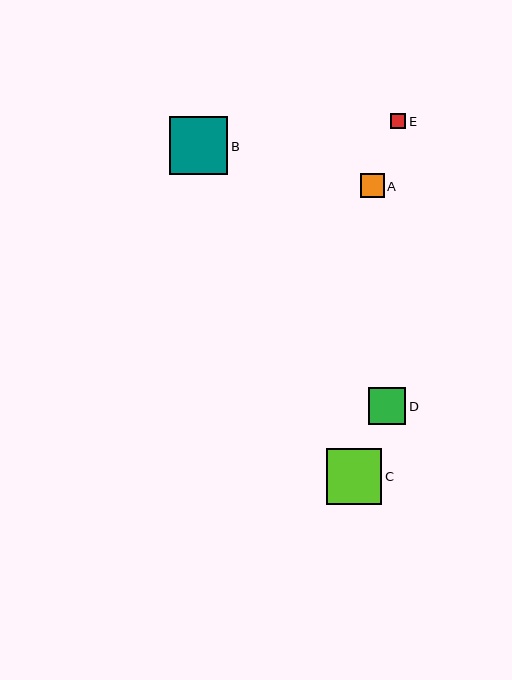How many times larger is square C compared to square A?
Square C is approximately 2.3 times the size of square A.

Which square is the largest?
Square B is the largest with a size of approximately 58 pixels.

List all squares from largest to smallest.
From largest to smallest: B, C, D, A, E.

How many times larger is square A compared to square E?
Square A is approximately 1.5 times the size of square E.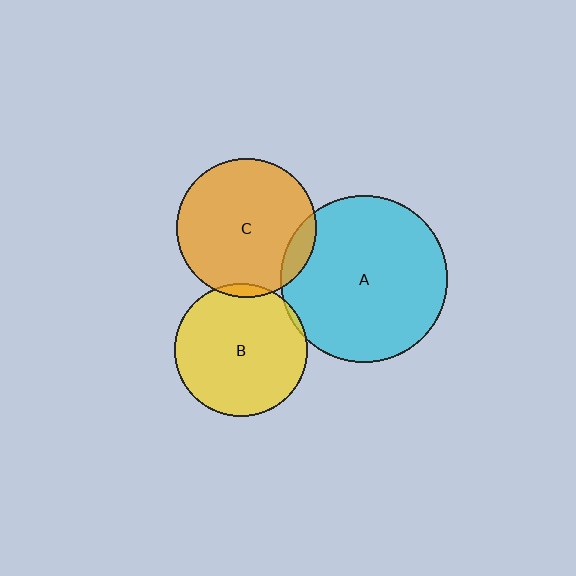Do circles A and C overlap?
Yes.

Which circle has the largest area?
Circle A (cyan).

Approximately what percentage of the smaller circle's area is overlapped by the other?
Approximately 10%.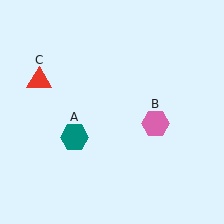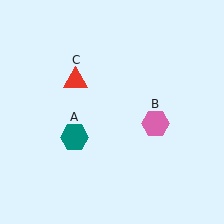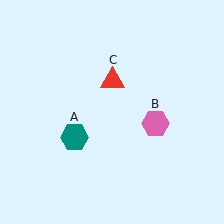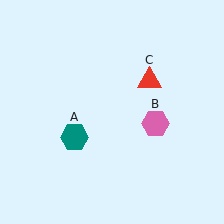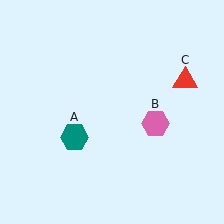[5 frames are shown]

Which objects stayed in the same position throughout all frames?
Teal hexagon (object A) and pink hexagon (object B) remained stationary.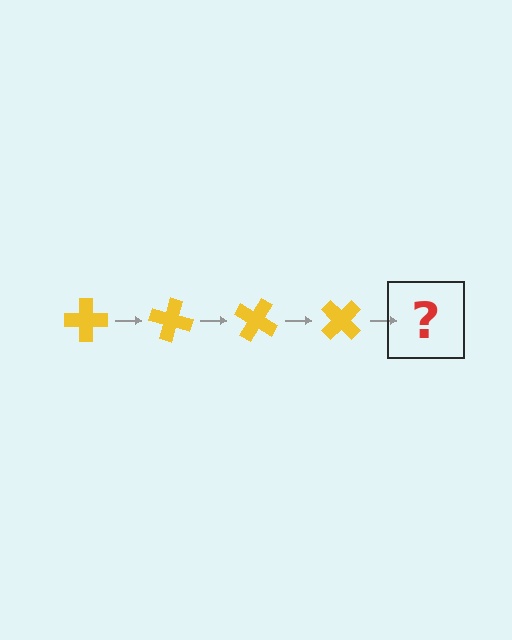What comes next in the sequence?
The next element should be a yellow cross rotated 60 degrees.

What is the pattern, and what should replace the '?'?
The pattern is that the cross rotates 15 degrees each step. The '?' should be a yellow cross rotated 60 degrees.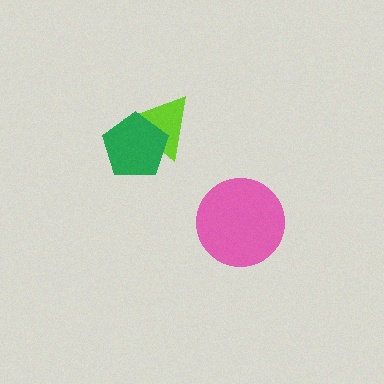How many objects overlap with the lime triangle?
1 object overlaps with the lime triangle.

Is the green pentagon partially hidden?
No, no other shape covers it.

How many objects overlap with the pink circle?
0 objects overlap with the pink circle.